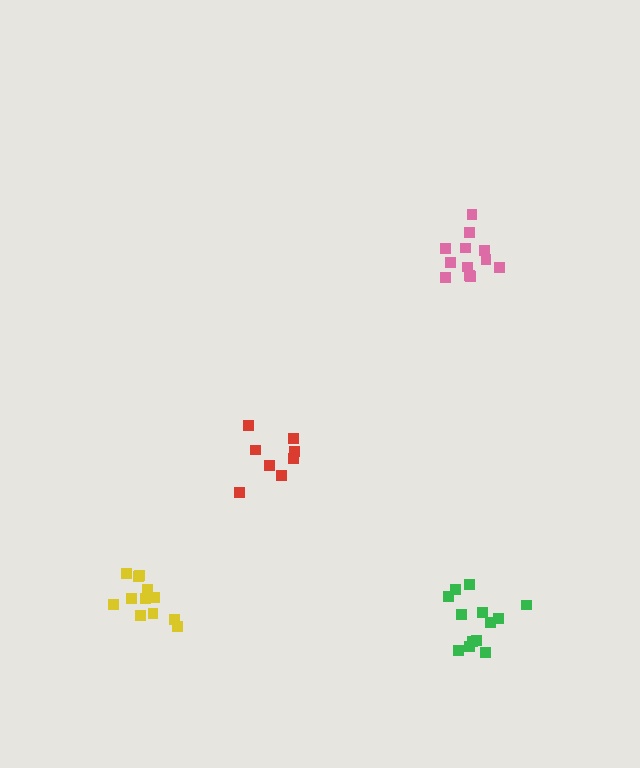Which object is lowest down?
The green cluster is bottommost.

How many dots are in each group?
Group 1: 13 dots, Group 2: 12 dots, Group 3: 8 dots, Group 4: 12 dots (45 total).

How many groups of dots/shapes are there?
There are 4 groups.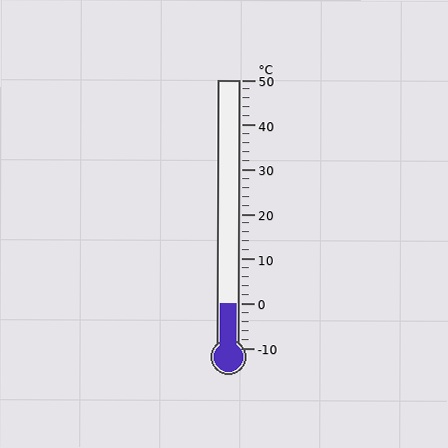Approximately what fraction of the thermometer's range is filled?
The thermometer is filled to approximately 15% of its range.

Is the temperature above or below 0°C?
The temperature is at 0°C.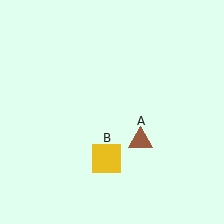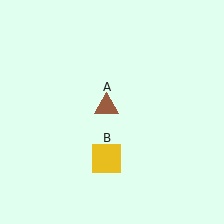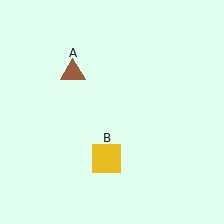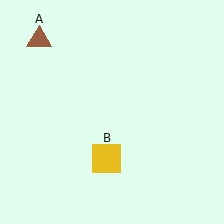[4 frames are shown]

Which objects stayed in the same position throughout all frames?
Yellow square (object B) remained stationary.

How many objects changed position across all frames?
1 object changed position: brown triangle (object A).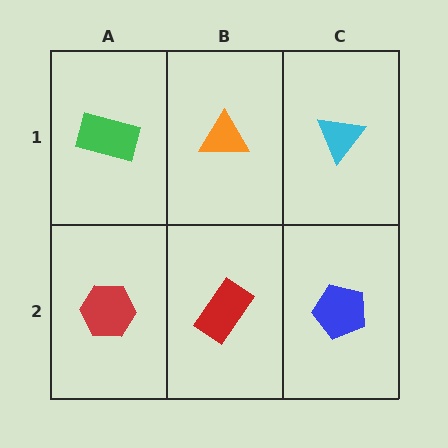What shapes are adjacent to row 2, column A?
A green rectangle (row 1, column A), a red rectangle (row 2, column B).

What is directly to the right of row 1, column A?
An orange triangle.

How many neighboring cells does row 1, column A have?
2.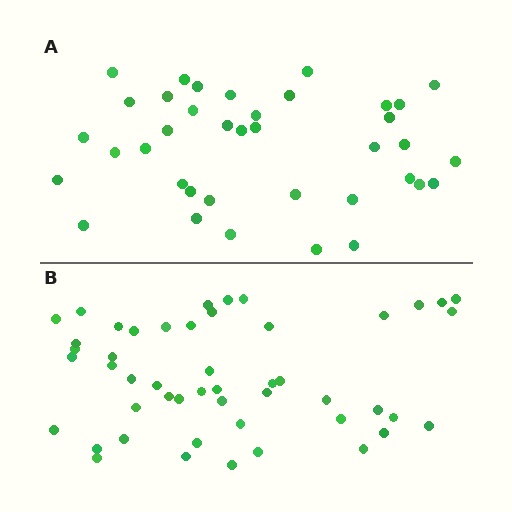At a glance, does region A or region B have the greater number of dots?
Region B (the bottom region) has more dots.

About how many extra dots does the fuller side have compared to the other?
Region B has roughly 12 or so more dots than region A.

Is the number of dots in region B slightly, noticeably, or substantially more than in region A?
Region B has noticeably more, but not dramatically so. The ratio is roughly 1.3 to 1.